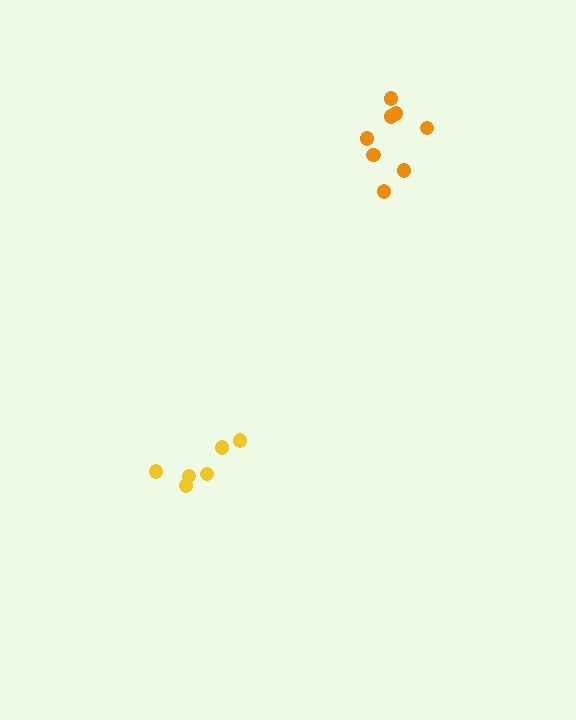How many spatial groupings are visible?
There are 2 spatial groupings.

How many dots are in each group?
Group 1: 8 dots, Group 2: 6 dots (14 total).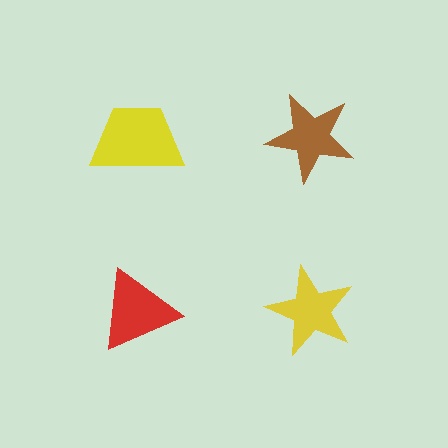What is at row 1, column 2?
A brown star.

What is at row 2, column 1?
A red triangle.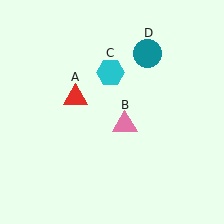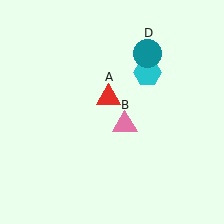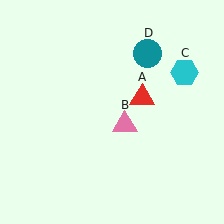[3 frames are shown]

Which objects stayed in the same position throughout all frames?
Pink triangle (object B) and teal circle (object D) remained stationary.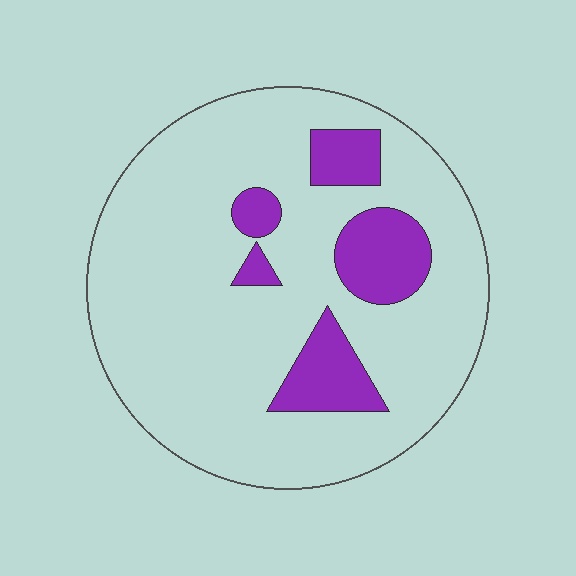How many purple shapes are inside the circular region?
5.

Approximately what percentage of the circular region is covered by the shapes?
Approximately 15%.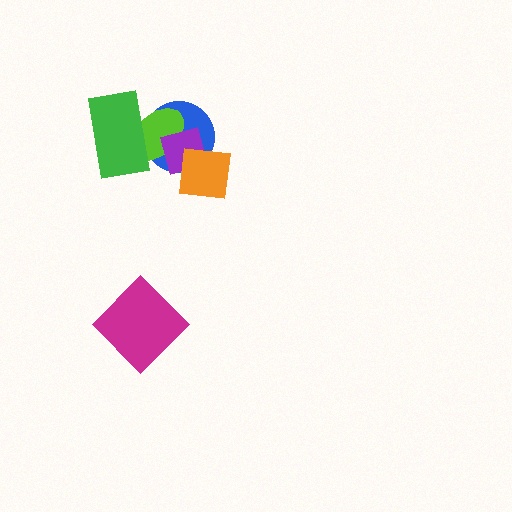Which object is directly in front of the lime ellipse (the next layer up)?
The purple diamond is directly in front of the lime ellipse.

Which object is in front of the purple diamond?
The orange square is in front of the purple diamond.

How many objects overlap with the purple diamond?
3 objects overlap with the purple diamond.